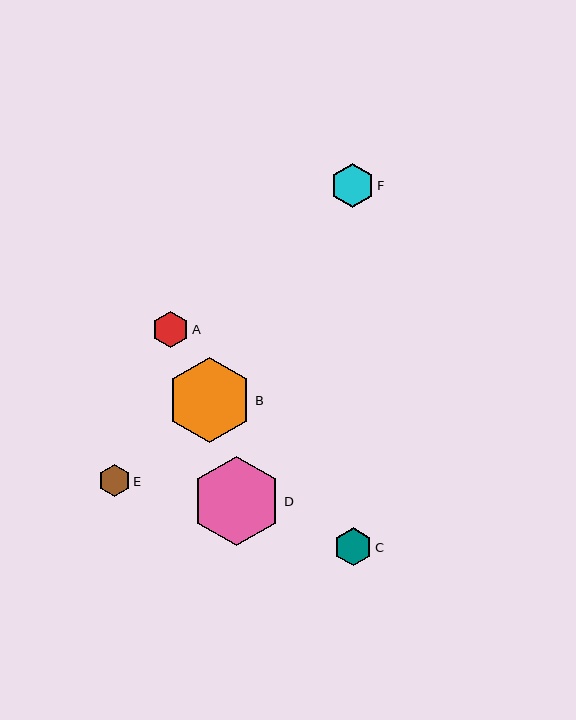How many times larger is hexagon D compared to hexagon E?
Hexagon D is approximately 2.8 times the size of hexagon E.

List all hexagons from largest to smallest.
From largest to smallest: D, B, F, C, A, E.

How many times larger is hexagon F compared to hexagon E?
Hexagon F is approximately 1.4 times the size of hexagon E.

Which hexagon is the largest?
Hexagon D is the largest with a size of approximately 89 pixels.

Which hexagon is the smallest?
Hexagon E is the smallest with a size of approximately 32 pixels.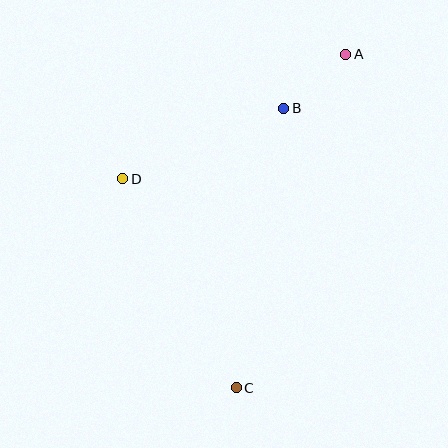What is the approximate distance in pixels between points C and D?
The distance between C and D is approximately 237 pixels.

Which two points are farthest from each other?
Points A and C are farthest from each other.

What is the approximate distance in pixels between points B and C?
The distance between B and C is approximately 284 pixels.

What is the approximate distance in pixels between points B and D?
The distance between B and D is approximately 176 pixels.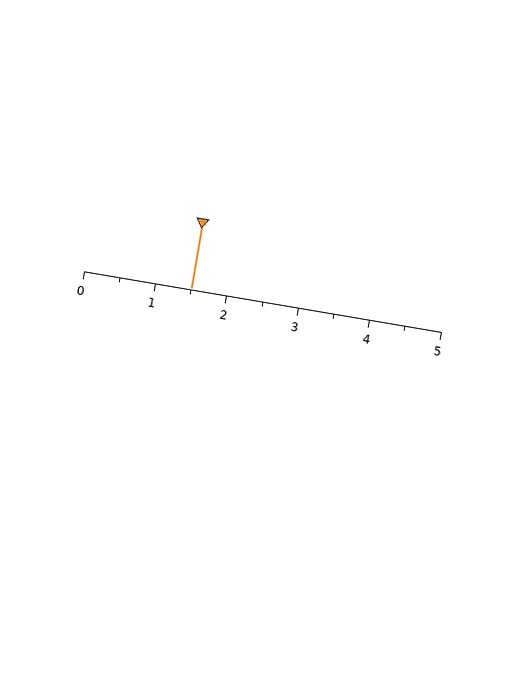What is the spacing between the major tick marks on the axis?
The major ticks are spaced 1 apart.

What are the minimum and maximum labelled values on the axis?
The axis runs from 0 to 5.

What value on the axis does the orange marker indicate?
The marker indicates approximately 1.5.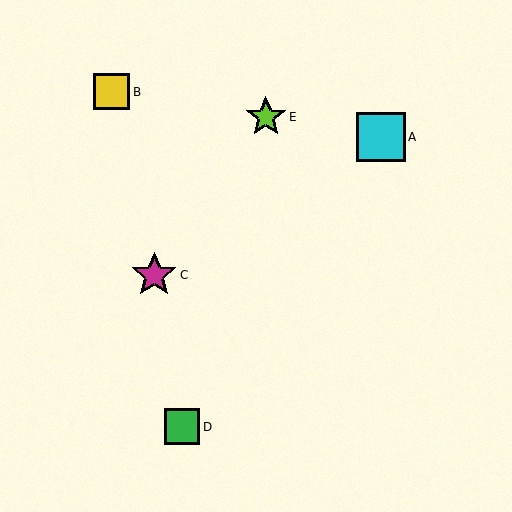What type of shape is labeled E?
Shape E is a lime star.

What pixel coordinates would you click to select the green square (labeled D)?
Click at (182, 427) to select the green square D.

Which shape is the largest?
The cyan square (labeled A) is the largest.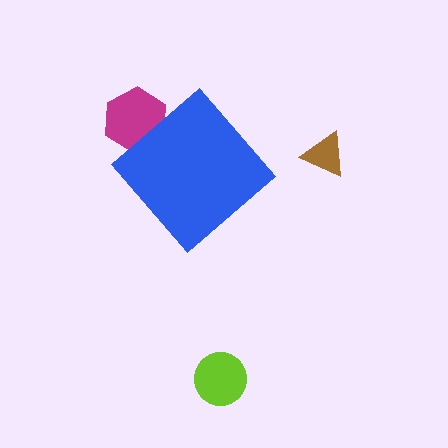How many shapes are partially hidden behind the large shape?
1 shape is partially hidden.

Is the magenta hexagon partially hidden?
Yes, the magenta hexagon is partially hidden behind the blue diamond.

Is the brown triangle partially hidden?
No, the brown triangle is fully visible.